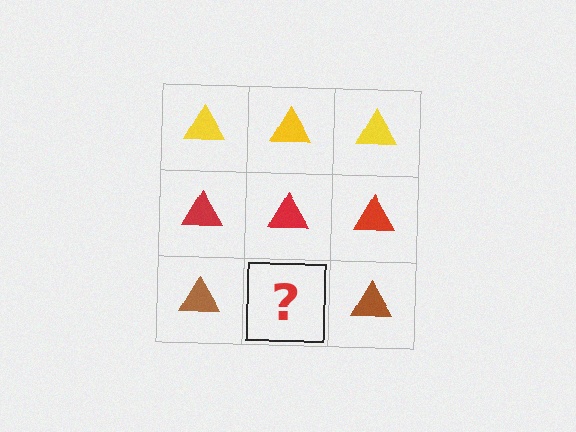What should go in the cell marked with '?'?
The missing cell should contain a brown triangle.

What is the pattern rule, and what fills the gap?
The rule is that each row has a consistent color. The gap should be filled with a brown triangle.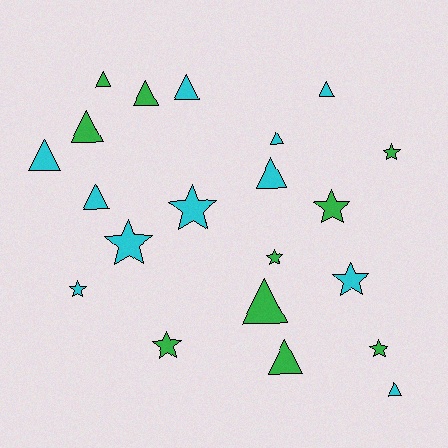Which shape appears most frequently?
Triangle, with 12 objects.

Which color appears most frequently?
Cyan, with 11 objects.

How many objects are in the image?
There are 21 objects.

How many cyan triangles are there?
There are 7 cyan triangles.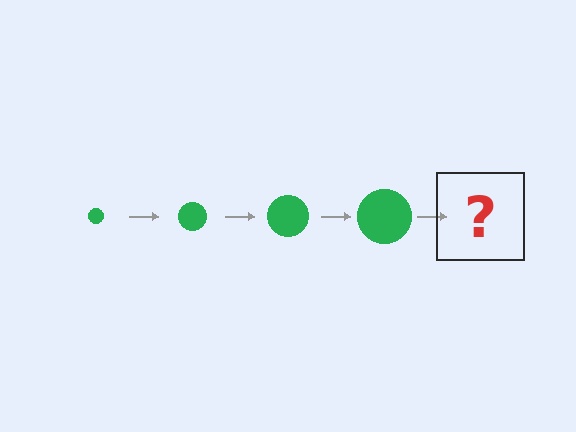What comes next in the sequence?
The next element should be a green circle, larger than the previous one.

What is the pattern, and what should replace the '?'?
The pattern is that the circle gets progressively larger each step. The '?' should be a green circle, larger than the previous one.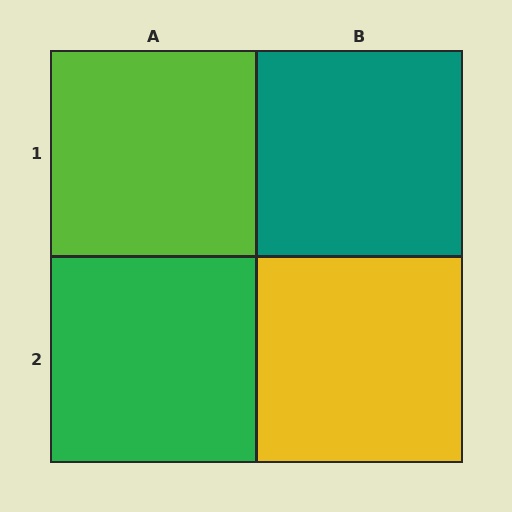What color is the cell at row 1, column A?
Lime.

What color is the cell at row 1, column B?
Teal.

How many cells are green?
1 cell is green.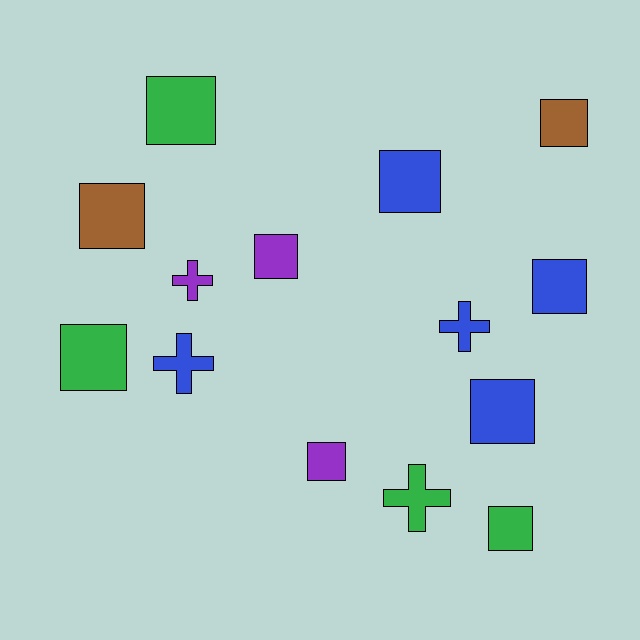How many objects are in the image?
There are 14 objects.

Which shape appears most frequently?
Square, with 10 objects.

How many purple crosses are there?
There is 1 purple cross.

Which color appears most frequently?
Blue, with 5 objects.